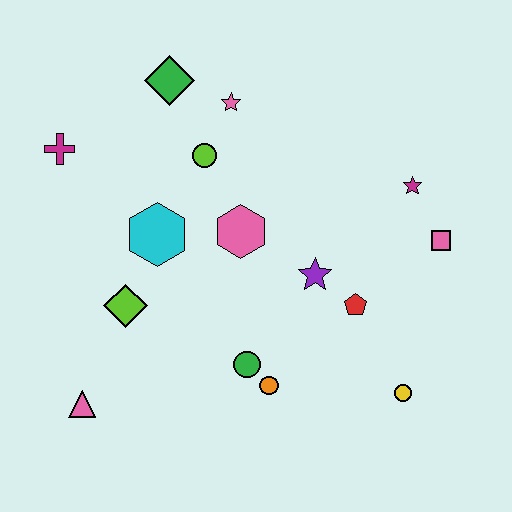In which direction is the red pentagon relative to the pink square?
The red pentagon is to the left of the pink square.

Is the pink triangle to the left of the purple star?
Yes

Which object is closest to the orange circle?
The green circle is closest to the orange circle.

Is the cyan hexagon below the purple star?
No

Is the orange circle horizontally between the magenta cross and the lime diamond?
No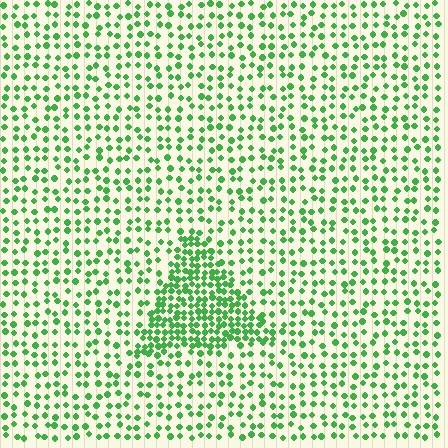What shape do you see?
I see a triangle.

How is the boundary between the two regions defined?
The boundary is defined by a change in element density (approximately 2.3x ratio). All elements are the same color, size, and shape.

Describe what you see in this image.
The image contains small green elements arranged at two different densities. A triangle-shaped region is visible where the elements are more densely packed than the surrounding area.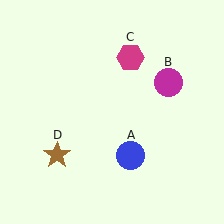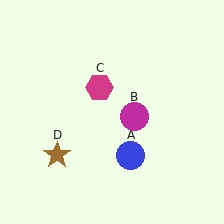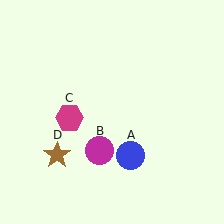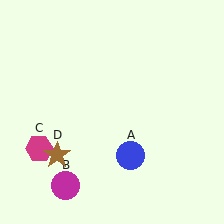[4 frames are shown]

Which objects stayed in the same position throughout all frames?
Blue circle (object A) and brown star (object D) remained stationary.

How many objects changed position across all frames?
2 objects changed position: magenta circle (object B), magenta hexagon (object C).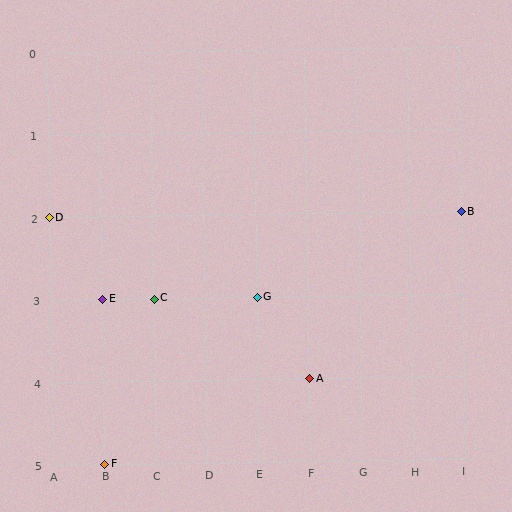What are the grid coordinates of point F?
Point F is at grid coordinates (B, 5).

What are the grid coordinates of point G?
Point G is at grid coordinates (E, 3).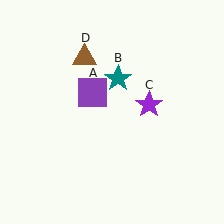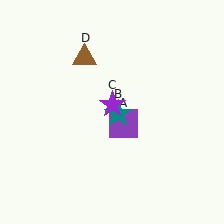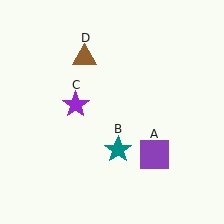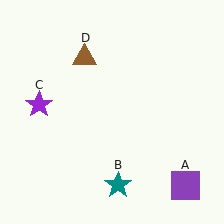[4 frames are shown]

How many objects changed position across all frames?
3 objects changed position: purple square (object A), teal star (object B), purple star (object C).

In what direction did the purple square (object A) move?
The purple square (object A) moved down and to the right.